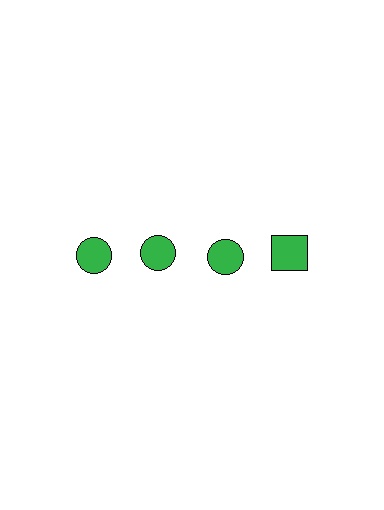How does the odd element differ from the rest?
It has a different shape: square instead of circle.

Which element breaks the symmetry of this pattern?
The green square in the top row, second from right column breaks the symmetry. All other shapes are green circles.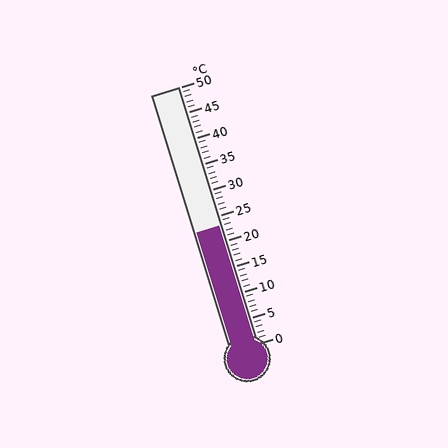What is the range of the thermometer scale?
The thermometer scale ranges from 0°C to 50°C.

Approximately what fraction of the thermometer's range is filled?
The thermometer is filled to approximately 45% of its range.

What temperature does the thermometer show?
The thermometer shows approximately 23°C.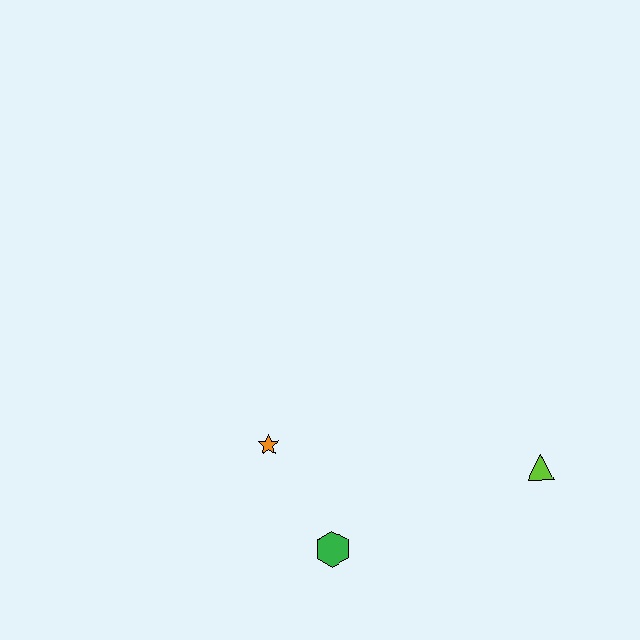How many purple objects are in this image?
There are no purple objects.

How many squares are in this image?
There are no squares.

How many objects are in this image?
There are 3 objects.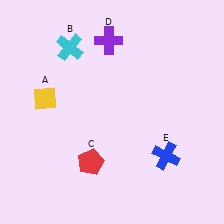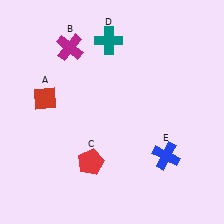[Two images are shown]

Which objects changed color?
A changed from yellow to red. B changed from cyan to magenta. D changed from purple to teal.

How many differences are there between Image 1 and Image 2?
There are 3 differences between the two images.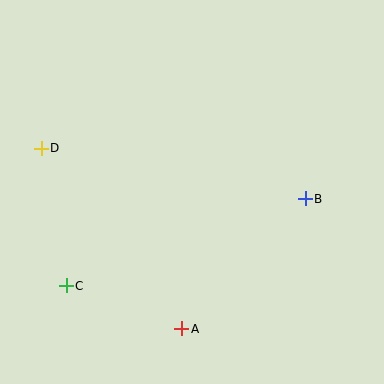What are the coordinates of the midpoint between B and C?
The midpoint between B and C is at (186, 242).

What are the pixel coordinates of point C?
Point C is at (66, 286).